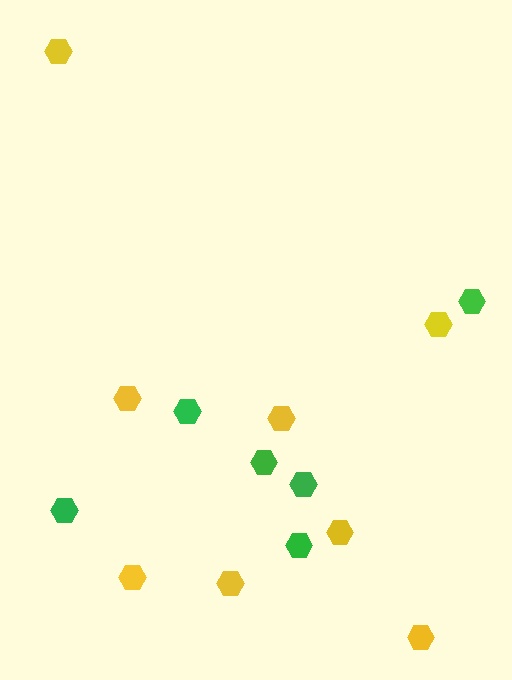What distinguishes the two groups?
There are 2 groups: one group of green hexagons (6) and one group of yellow hexagons (8).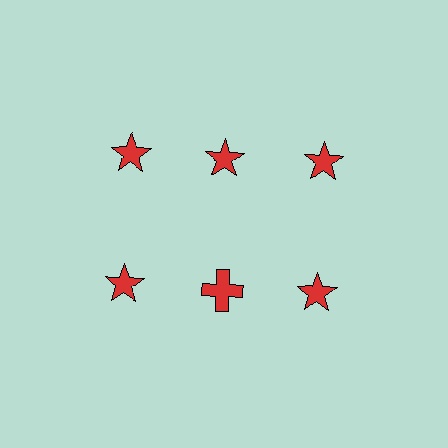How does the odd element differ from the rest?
It has a different shape: cross instead of star.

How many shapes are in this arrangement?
There are 6 shapes arranged in a grid pattern.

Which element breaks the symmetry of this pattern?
The red cross in the second row, second from left column breaks the symmetry. All other shapes are red stars.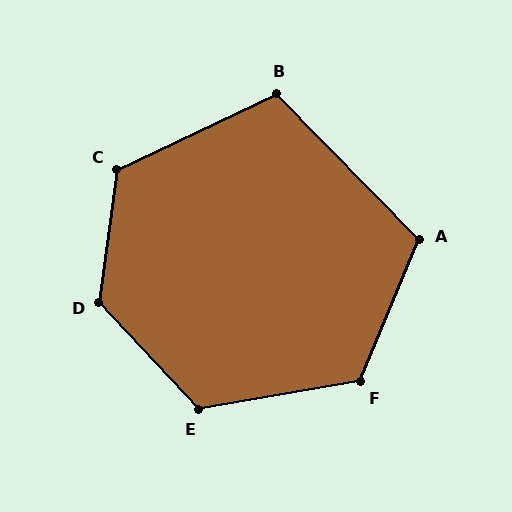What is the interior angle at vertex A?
Approximately 113 degrees (obtuse).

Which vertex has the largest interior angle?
D, at approximately 129 degrees.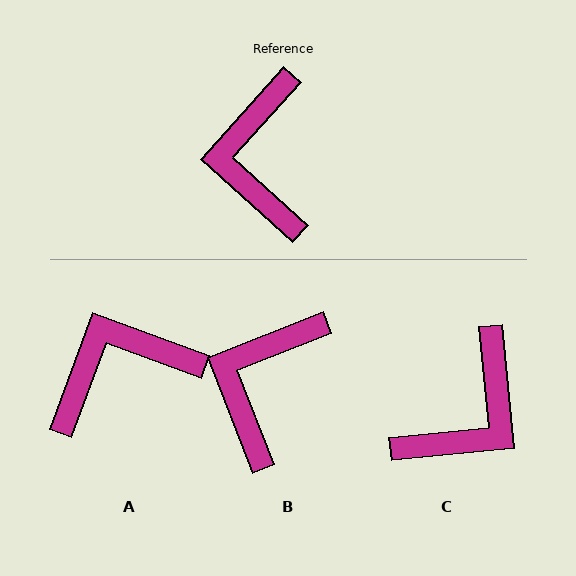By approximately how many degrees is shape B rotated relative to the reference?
Approximately 26 degrees clockwise.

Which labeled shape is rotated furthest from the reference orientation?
C, about 138 degrees away.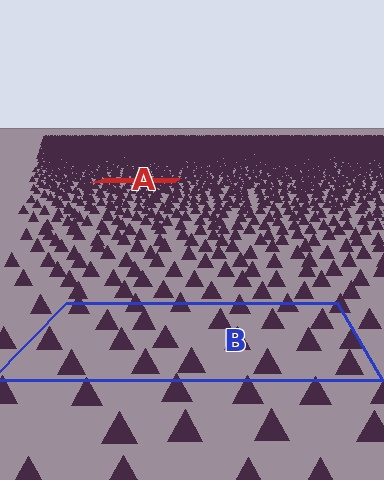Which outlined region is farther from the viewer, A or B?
Region A is farther from the viewer — the texture elements inside it appear smaller and more densely packed.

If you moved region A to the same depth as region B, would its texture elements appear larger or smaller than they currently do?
They would appear larger. At a closer depth, the same texture elements are projected at a bigger on-screen size.